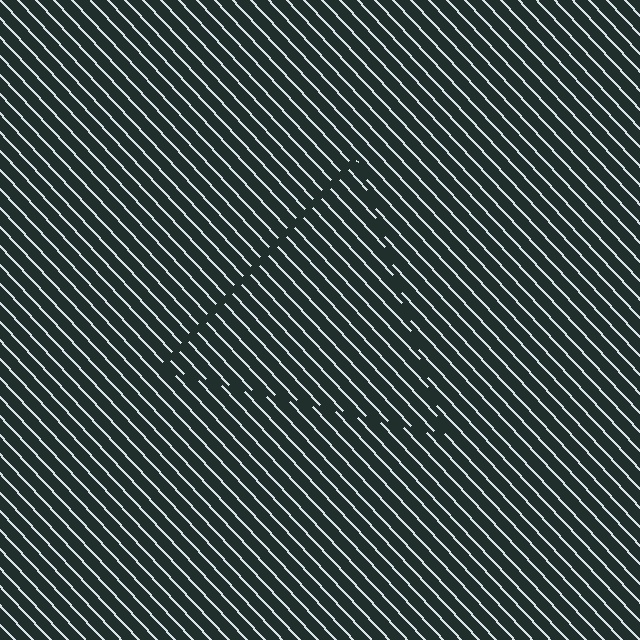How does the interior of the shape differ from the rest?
The interior of the shape contains the same grating, shifted by half a period — the contour is defined by the phase discontinuity where line-ends from the inner and outer gratings abut.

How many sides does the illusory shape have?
3 sides — the line-ends trace a triangle.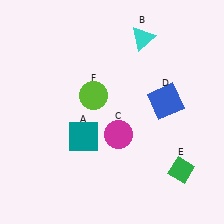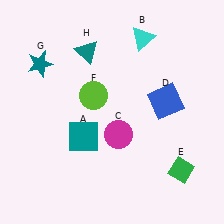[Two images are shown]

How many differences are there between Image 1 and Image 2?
There are 2 differences between the two images.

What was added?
A teal star (G), a teal triangle (H) were added in Image 2.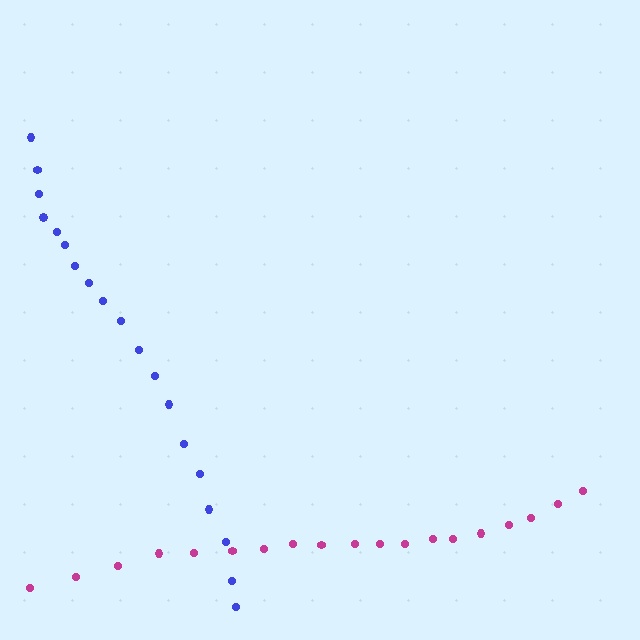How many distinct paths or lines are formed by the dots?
There are 2 distinct paths.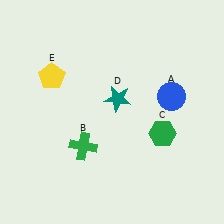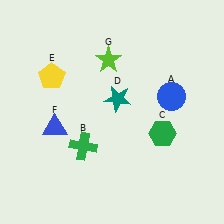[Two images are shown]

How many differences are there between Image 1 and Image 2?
There are 2 differences between the two images.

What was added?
A blue triangle (F), a lime star (G) were added in Image 2.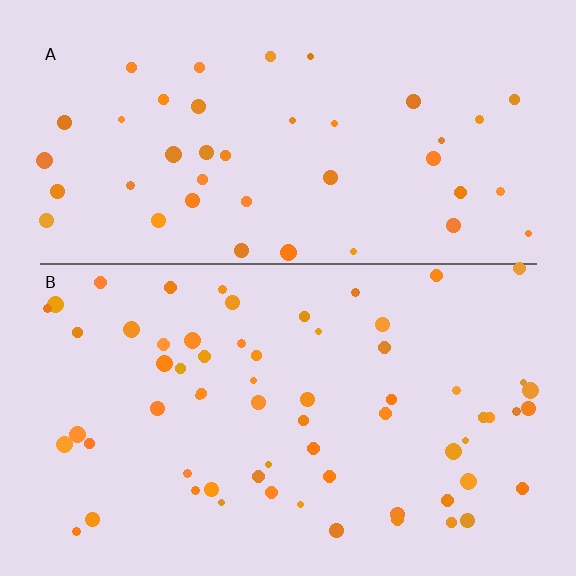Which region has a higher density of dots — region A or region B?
B (the bottom).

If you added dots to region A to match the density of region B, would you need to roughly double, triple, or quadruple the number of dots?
Approximately double.